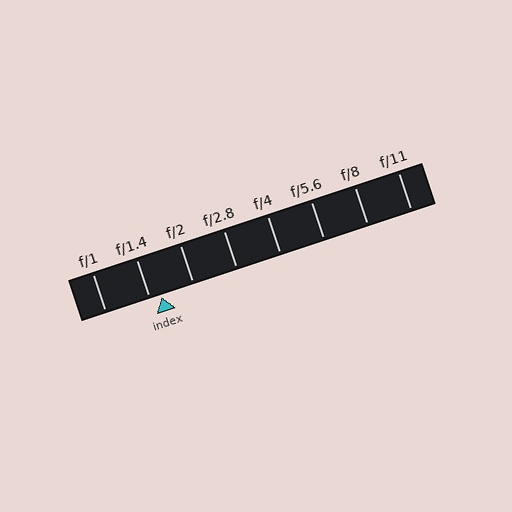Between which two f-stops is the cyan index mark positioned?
The index mark is between f/1.4 and f/2.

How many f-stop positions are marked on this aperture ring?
There are 8 f-stop positions marked.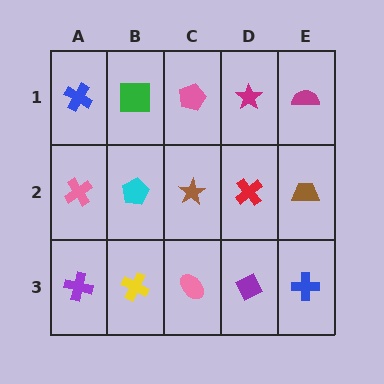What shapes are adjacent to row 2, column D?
A magenta star (row 1, column D), a purple diamond (row 3, column D), a brown star (row 2, column C), a brown trapezoid (row 2, column E).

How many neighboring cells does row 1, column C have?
3.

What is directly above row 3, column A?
A pink cross.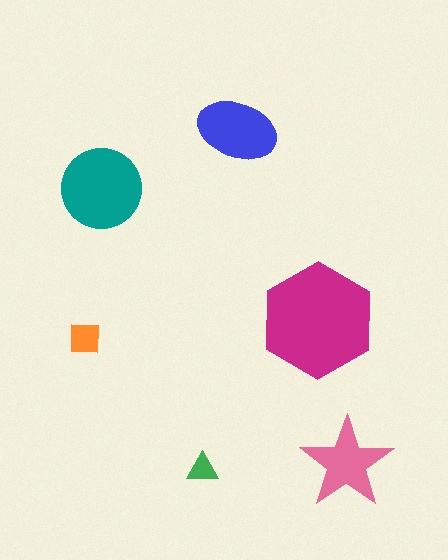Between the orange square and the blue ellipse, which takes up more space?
The blue ellipse.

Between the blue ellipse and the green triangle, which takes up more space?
The blue ellipse.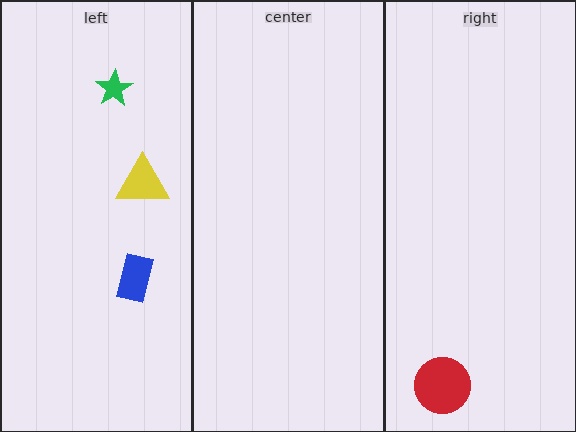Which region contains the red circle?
The right region.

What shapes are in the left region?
The yellow triangle, the green star, the blue rectangle.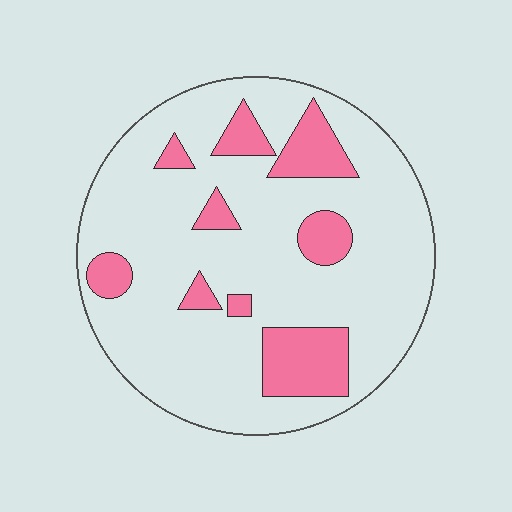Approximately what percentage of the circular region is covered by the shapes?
Approximately 20%.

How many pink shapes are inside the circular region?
9.